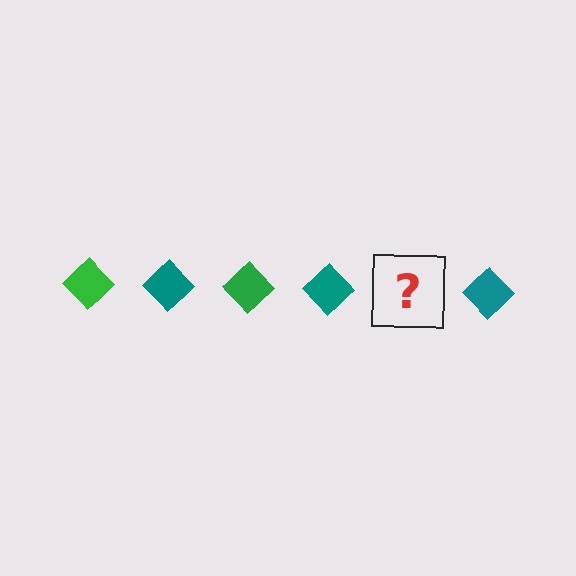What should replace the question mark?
The question mark should be replaced with a green diamond.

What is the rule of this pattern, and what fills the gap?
The rule is that the pattern cycles through green, teal diamonds. The gap should be filled with a green diamond.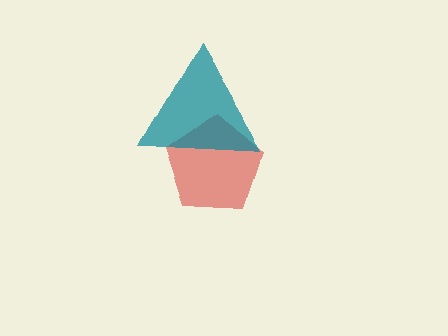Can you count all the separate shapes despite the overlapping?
Yes, there are 2 separate shapes.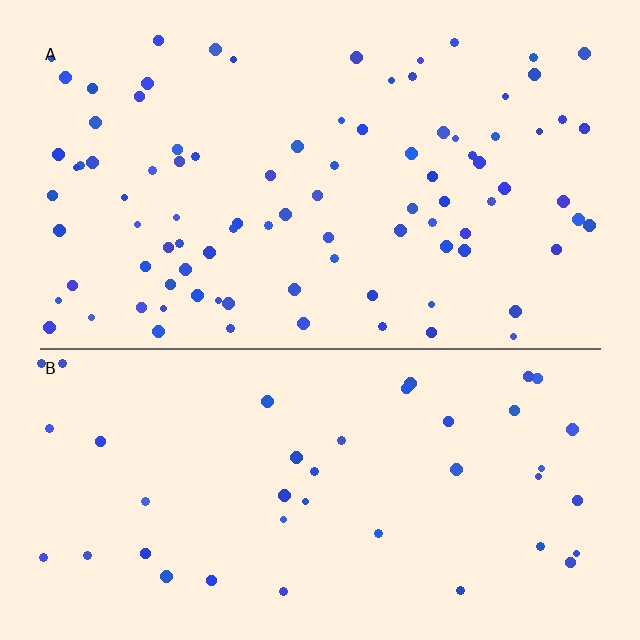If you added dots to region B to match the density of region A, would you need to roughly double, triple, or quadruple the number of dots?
Approximately double.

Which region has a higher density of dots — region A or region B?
A (the top).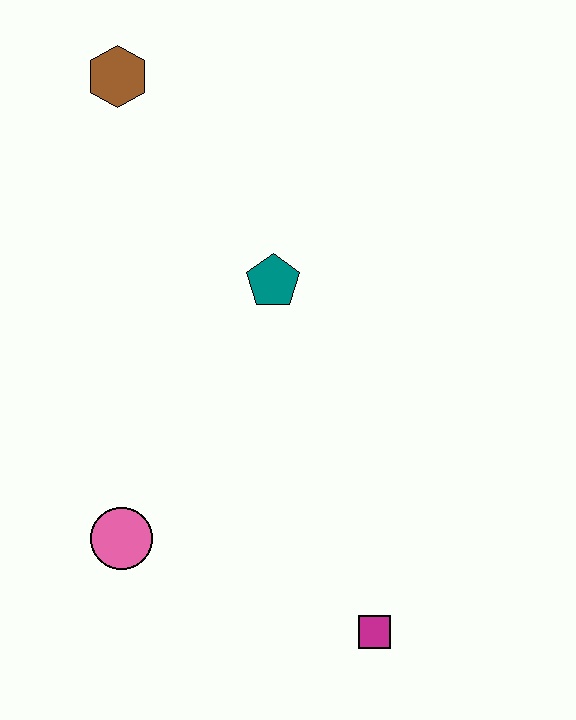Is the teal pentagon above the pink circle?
Yes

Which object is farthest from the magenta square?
The brown hexagon is farthest from the magenta square.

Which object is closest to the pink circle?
The magenta square is closest to the pink circle.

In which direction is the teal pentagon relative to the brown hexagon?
The teal pentagon is below the brown hexagon.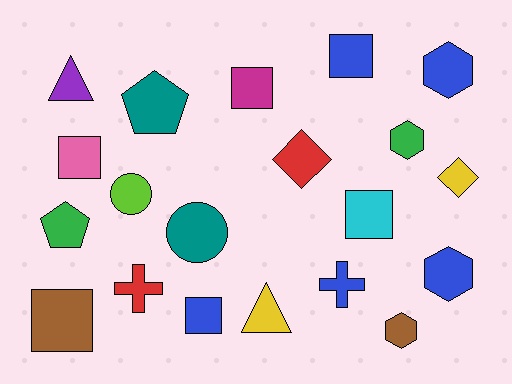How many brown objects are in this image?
There are 2 brown objects.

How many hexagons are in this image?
There are 4 hexagons.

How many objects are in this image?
There are 20 objects.